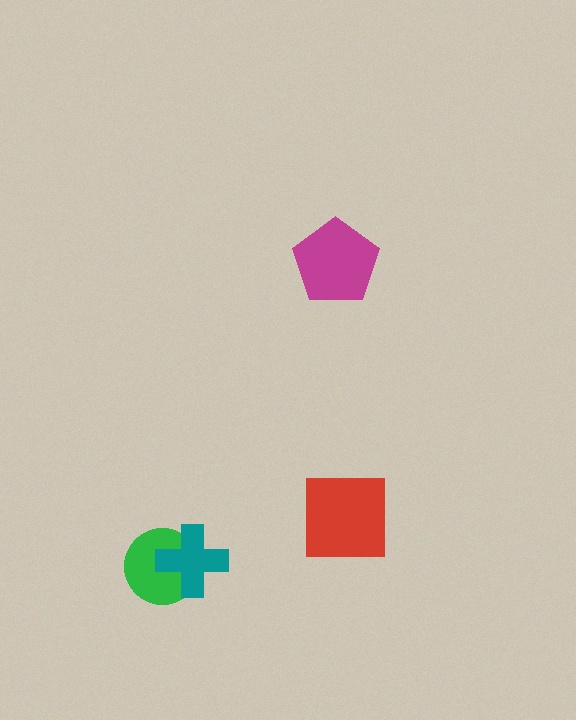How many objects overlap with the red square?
0 objects overlap with the red square.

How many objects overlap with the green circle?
1 object overlaps with the green circle.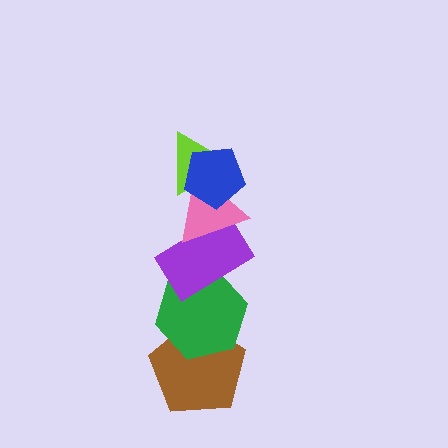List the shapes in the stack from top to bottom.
From top to bottom: the blue pentagon, the lime triangle, the pink triangle, the purple rectangle, the green hexagon, the brown pentagon.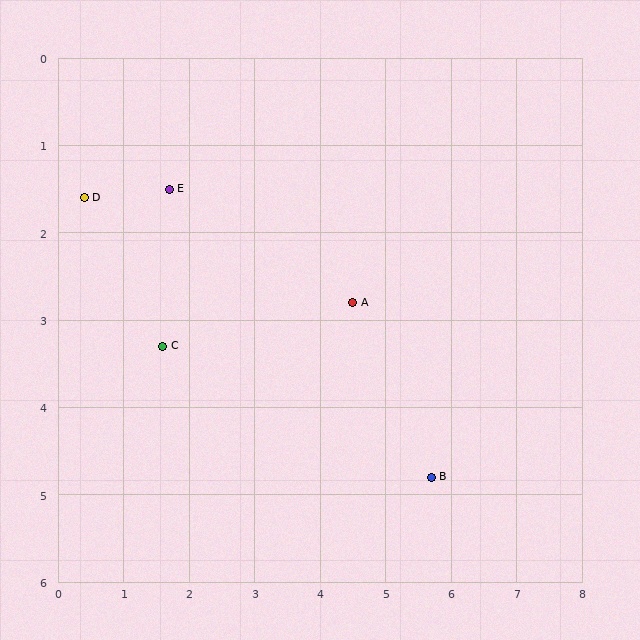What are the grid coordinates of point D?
Point D is at approximately (0.4, 1.6).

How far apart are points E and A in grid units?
Points E and A are about 3.1 grid units apart.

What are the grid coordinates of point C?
Point C is at approximately (1.6, 3.3).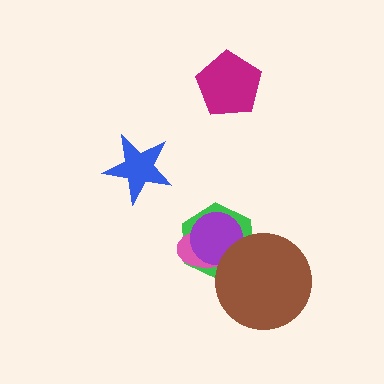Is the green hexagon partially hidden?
Yes, it is partially covered by another shape.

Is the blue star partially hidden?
No, no other shape covers it.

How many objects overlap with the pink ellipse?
3 objects overlap with the pink ellipse.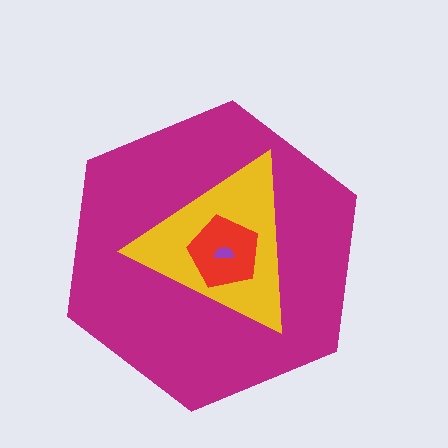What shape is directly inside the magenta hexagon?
The yellow triangle.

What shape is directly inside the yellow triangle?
The red pentagon.